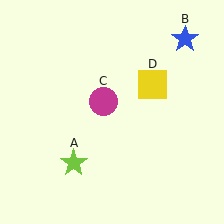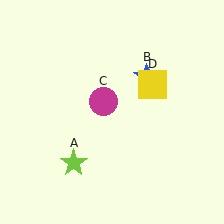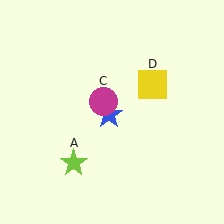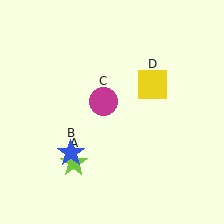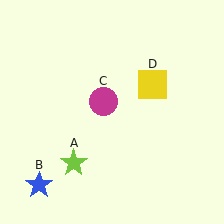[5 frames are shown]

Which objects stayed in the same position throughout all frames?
Lime star (object A) and magenta circle (object C) and yellow square (object D) remained stationary.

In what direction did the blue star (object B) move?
The blue star (object B) moved down and to the left.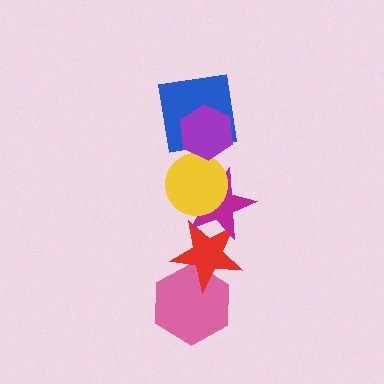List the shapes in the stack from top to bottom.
From top to bottom: the purple hexagon, the blue square, the yellow circle, the magenta star, the red star, the pink hexagon.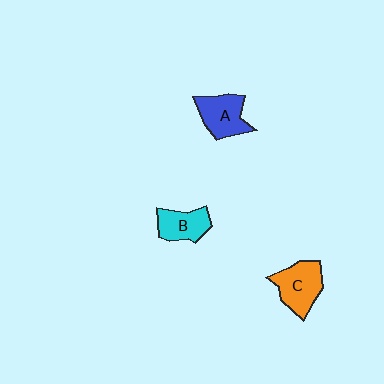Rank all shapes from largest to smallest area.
From largest to smallest: C (orange), A (blue), B (cyan).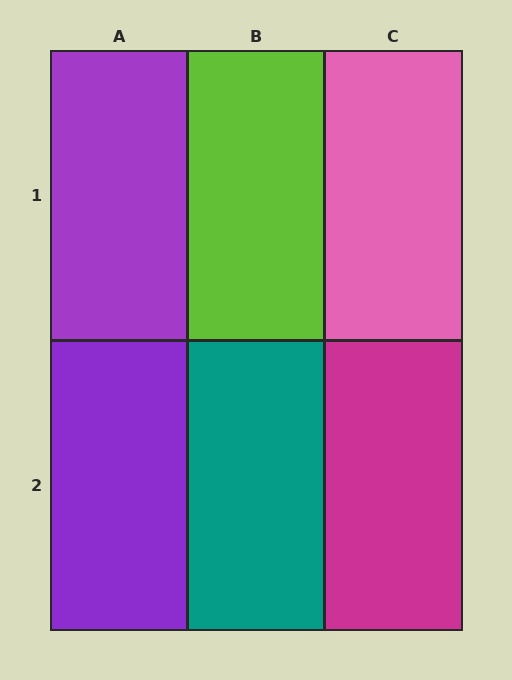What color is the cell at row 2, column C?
Magenta.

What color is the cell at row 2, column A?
Purple.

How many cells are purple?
2 cells are purple.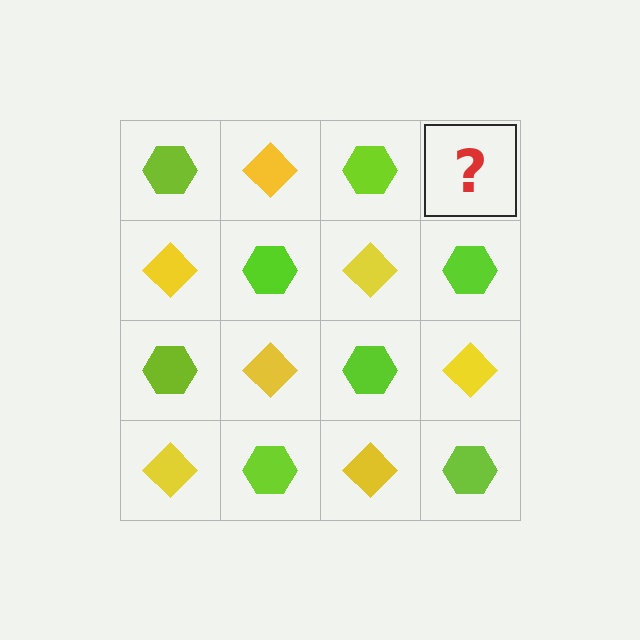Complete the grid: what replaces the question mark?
The question mark should be replaced with a yellow diamond.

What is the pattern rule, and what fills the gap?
The rule is that it alternates lime hexagon and yellow diamond in a checkerboard pattern. The gap should be filled with a yellow diamond.